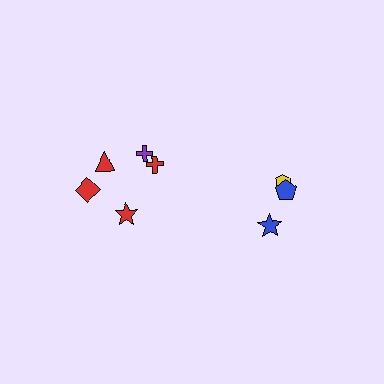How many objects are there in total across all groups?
There are 8 objects.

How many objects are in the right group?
There are 3 objects.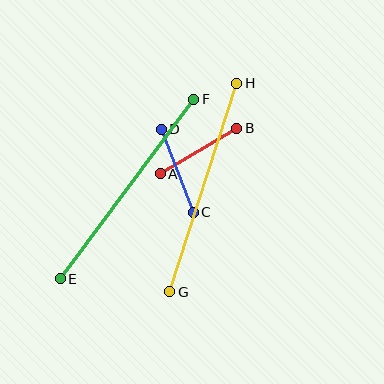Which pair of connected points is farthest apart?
Points E and F are farthest apart.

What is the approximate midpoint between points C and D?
The midpoint is at approximately (177, 171) pixels.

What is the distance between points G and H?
The distance is approximately 219 pixels.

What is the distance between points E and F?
The distance is approximately 223 pixels.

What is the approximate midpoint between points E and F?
The midpoint is at approximately (127, 189) pixels.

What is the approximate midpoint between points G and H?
The midpoint is at approximately (203, 187) pixels.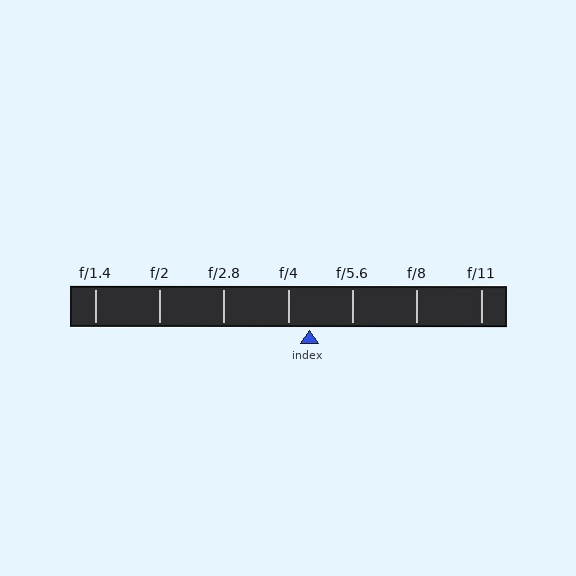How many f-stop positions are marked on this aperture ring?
There are 7 f-stop positions marked.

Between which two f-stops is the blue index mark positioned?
The index mark is between f/4 and f/5.6.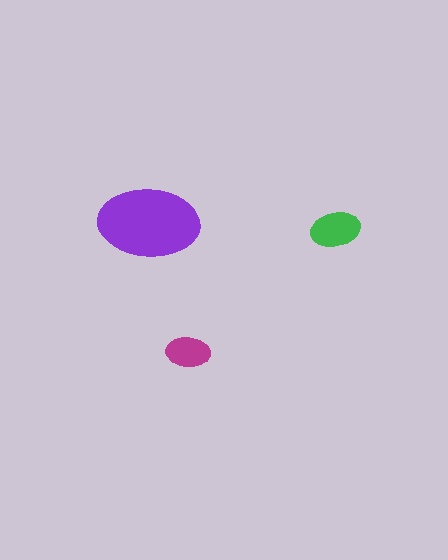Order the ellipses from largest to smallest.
the purple one, the green one, the magenta one.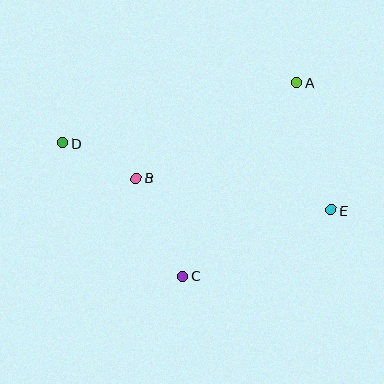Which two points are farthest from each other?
Points D and E are farthest from each other.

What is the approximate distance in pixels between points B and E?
The distance between B and E is approximately 198 pixels.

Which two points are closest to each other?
Points B and D are closest to each other.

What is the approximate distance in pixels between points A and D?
The distance between A and D is approximately 242 pixels.